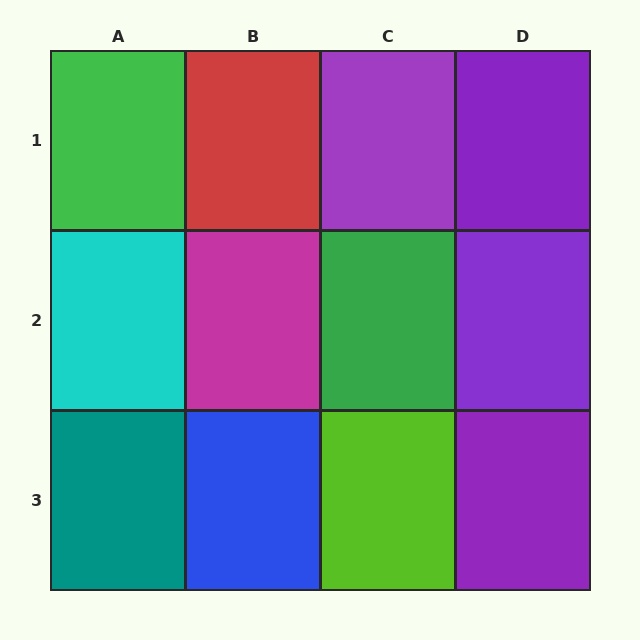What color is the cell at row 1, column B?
Red.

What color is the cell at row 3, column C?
Lime.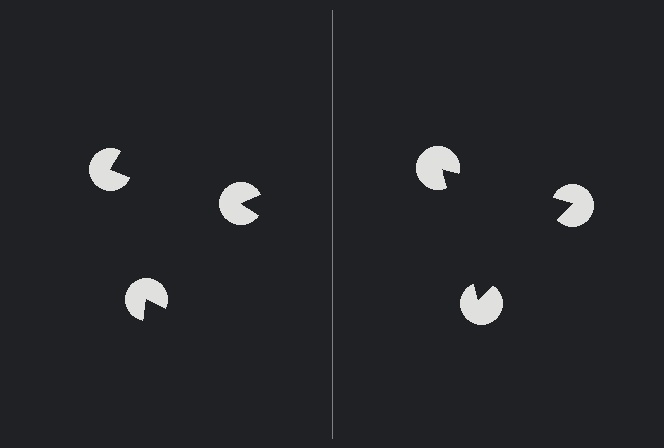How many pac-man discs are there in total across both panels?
6 — 3 on each side.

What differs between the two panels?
The pac-man discs are positioned identically on both sides; only the wedge orientations differ. On the right they align to a triangle; on the left they are misaligned.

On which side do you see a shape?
An illusory triangle appears on the right side. On the left side the wedge cuts are rotated, so no coherent shape forms.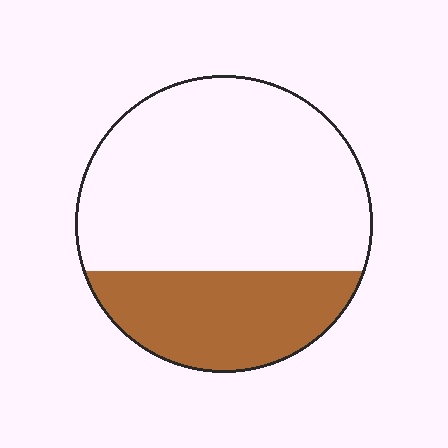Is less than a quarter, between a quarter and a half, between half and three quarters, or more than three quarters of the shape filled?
Between a quarter and a half.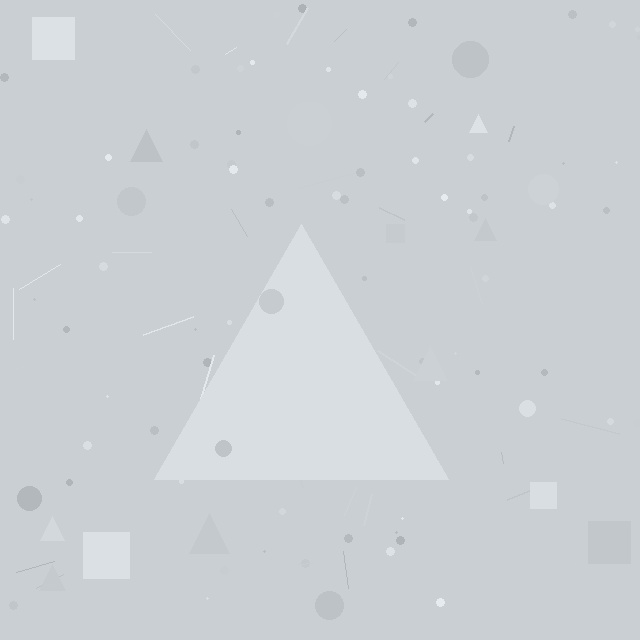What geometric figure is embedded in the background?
A triangle is embedded in the background.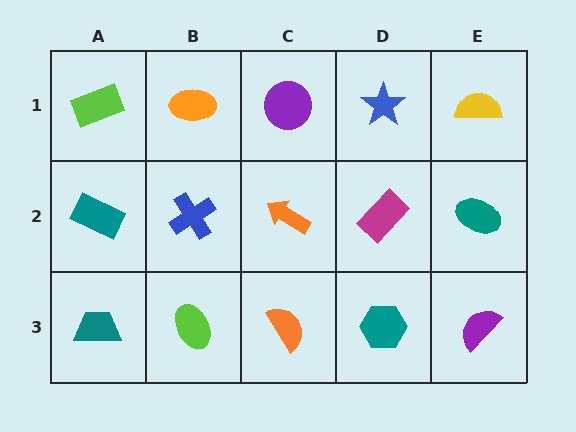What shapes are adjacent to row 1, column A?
A teal rectangle (row 2, column A), an orange ellipse (row 1, column B).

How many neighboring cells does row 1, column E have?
2.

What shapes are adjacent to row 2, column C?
A purple circle (row 1, column C), an orange semicircle (row 3, column C), a blue cross (row 2, column B), a magenta rectangle (row 2, column D).